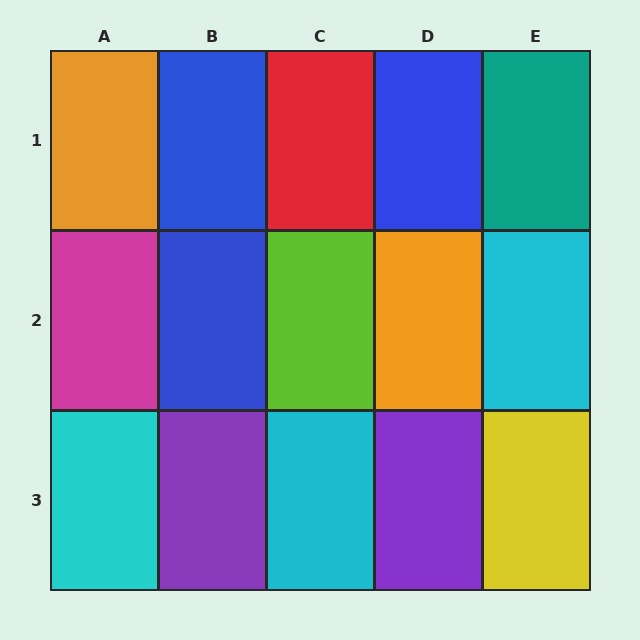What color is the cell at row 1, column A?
Orange.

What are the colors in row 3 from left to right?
Cyan, purple, cyan, purple, yellow.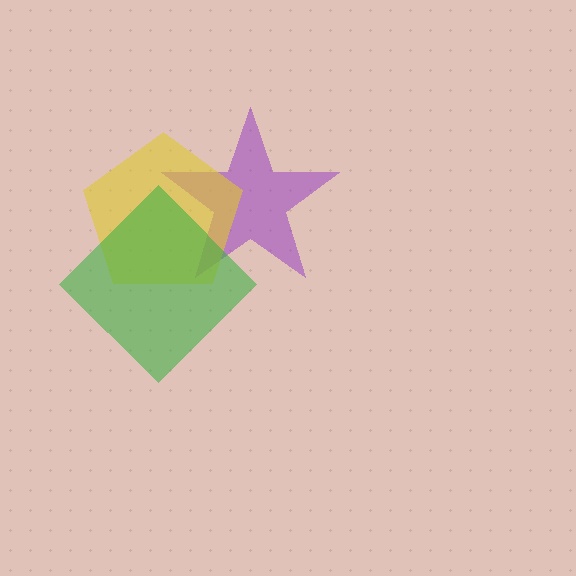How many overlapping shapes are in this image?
There are 3 overlapping shapes in the image.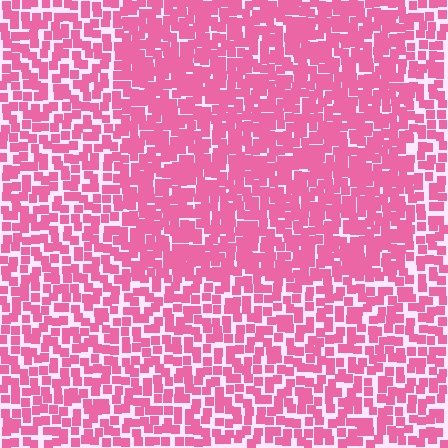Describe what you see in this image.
The image contains small pink elements arranged at two different densities. A rectangle-shaped region is visible where the elements are more densely packed than the surrounding area.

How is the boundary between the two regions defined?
The boundary is defined by a change in element density (approximately 1.6x ratio). All elements are the same color, size, and shape.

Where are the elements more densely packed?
The elements are more densely packed inside the rectangle boundary.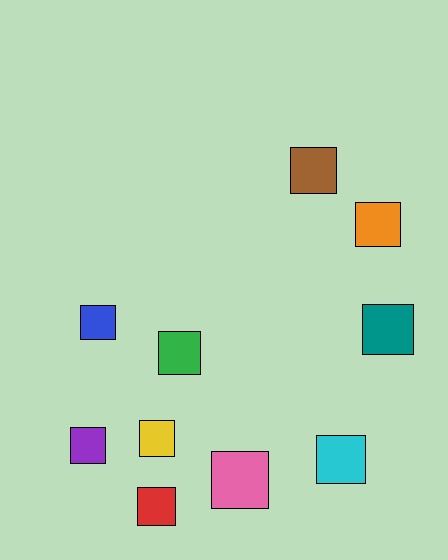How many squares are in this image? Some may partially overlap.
There are 10 squares.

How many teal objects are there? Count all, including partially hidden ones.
There is 1 teal object.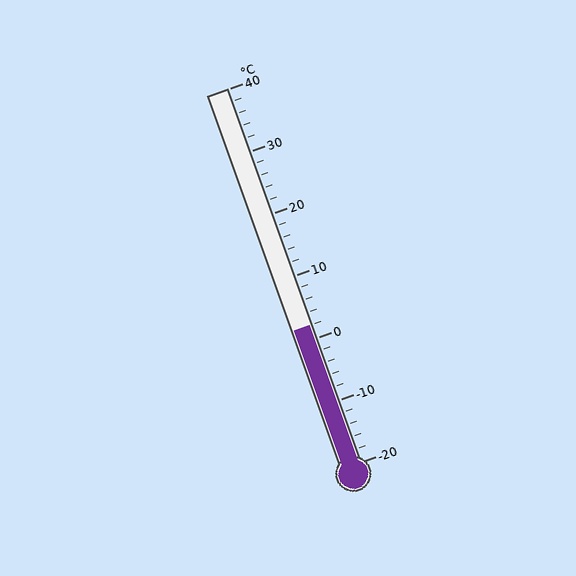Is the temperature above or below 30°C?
The temperature is below 30°C.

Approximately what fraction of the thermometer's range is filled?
The thermometer is filled to approximately 35% of its range.